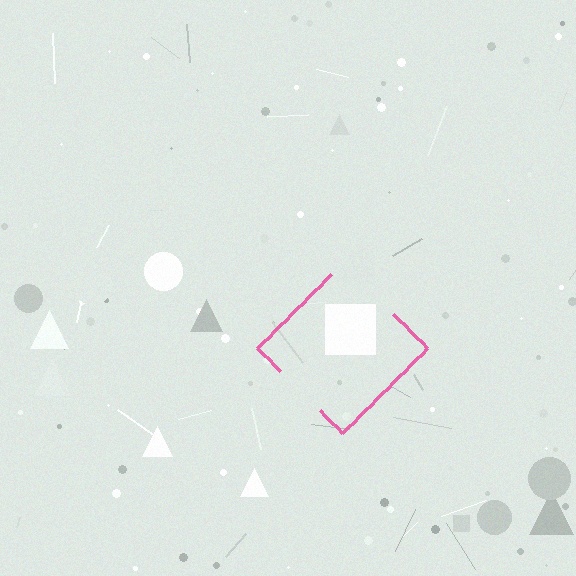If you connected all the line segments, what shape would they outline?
They would outline a diamond.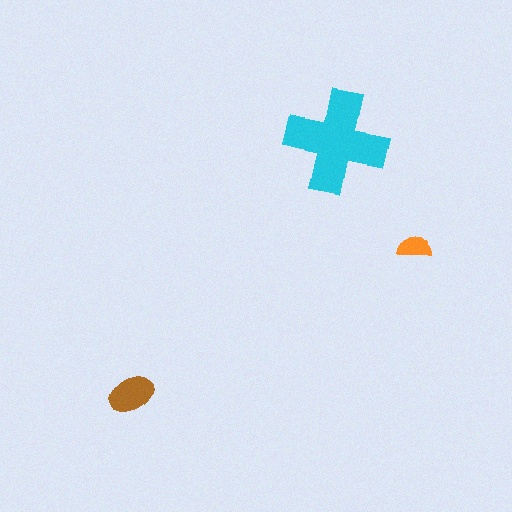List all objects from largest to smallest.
The cyan cross, the brown ellipse, the orange semicircle.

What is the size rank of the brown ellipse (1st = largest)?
2nd.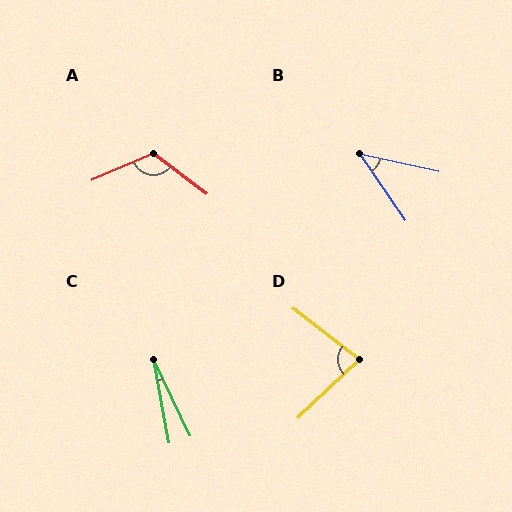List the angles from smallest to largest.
C (15°), B (43°), D (81°), A (120°).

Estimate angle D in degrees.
Approximately 81 degrees.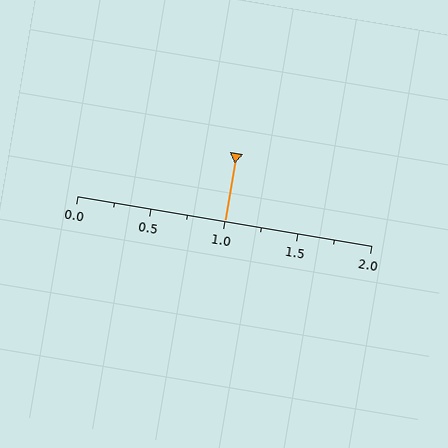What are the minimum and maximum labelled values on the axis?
The axis runs from 0.0 to 2.0.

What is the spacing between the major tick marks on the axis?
The major ticks are spaced 0.5 apart.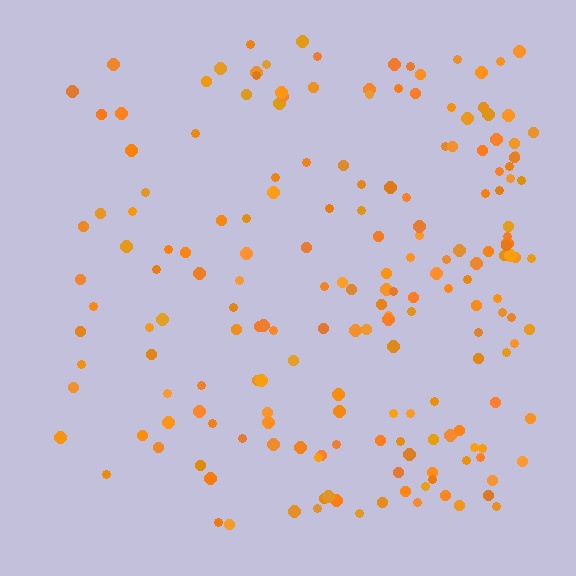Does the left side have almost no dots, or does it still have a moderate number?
Still a moderate number, just noticeably fewer than the right.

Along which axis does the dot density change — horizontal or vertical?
Horizontal.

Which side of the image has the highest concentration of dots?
The right.